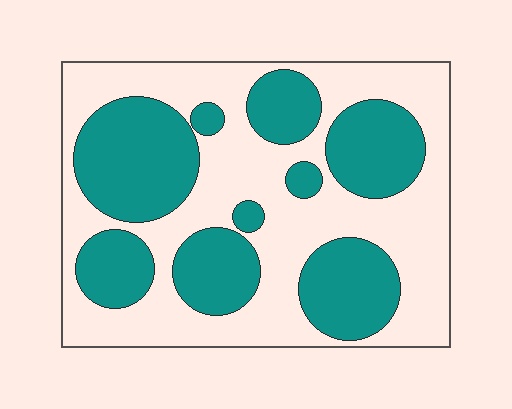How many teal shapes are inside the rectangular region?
9.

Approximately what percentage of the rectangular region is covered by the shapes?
Approximately 45%.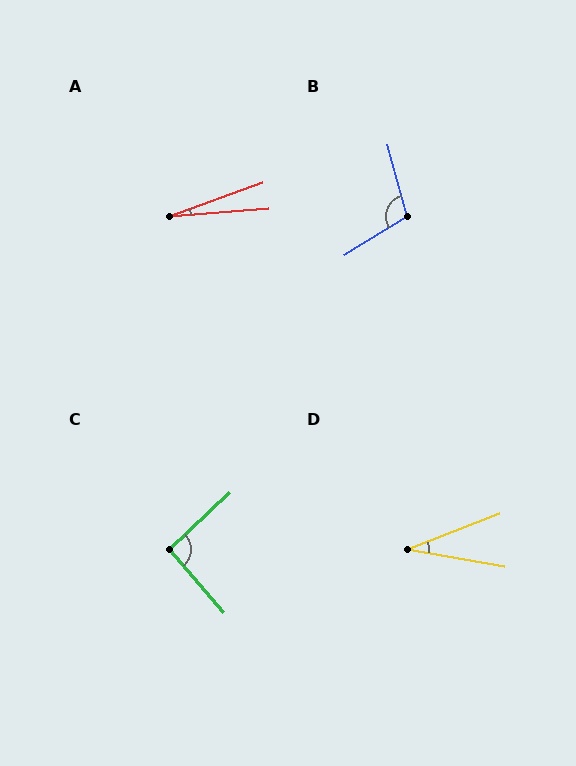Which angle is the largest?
B, at approximately 106 degrees.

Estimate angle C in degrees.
Approximately 92 degrees.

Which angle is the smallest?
A, at approximately 16 degrees.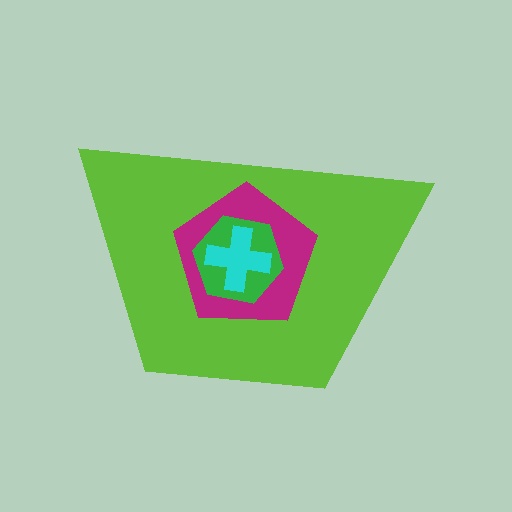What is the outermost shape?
The lime trapezoid.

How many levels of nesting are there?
4.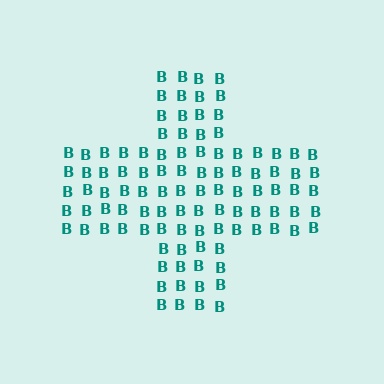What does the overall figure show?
The overall figure shows a cross.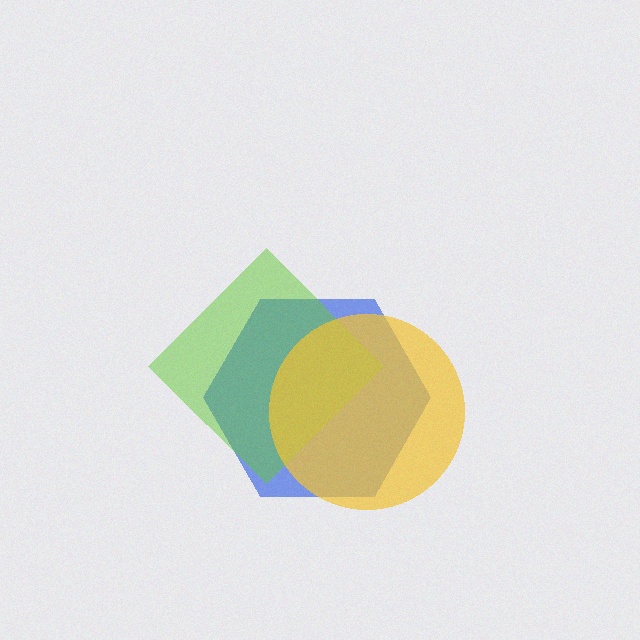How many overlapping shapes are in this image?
There are 3 overlapping shapes in the image.